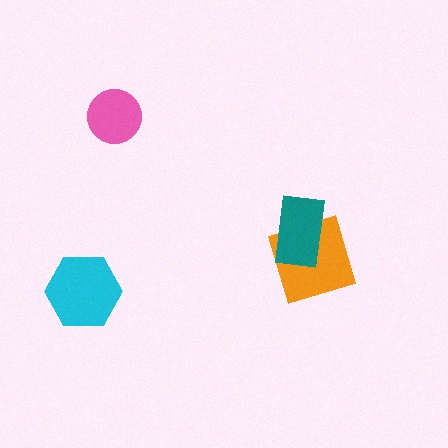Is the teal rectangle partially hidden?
No, no other shape covers it.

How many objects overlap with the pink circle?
0 objects overlap with the pink circle.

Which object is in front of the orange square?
The teal rectangle is in front of the orange square.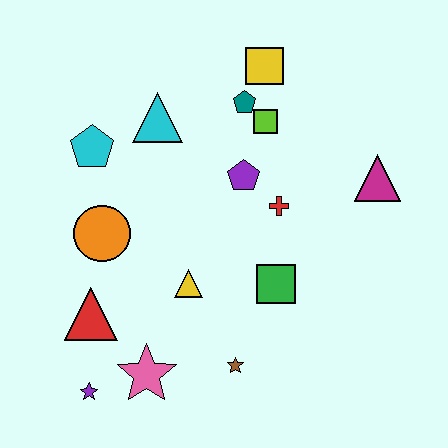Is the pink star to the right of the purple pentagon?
No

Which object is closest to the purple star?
The pink star is closest to the purple star.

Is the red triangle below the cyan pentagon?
Yes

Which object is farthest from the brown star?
The yellow square is farthest from the brown star.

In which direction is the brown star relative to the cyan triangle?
The brown star is below the cyan triangle.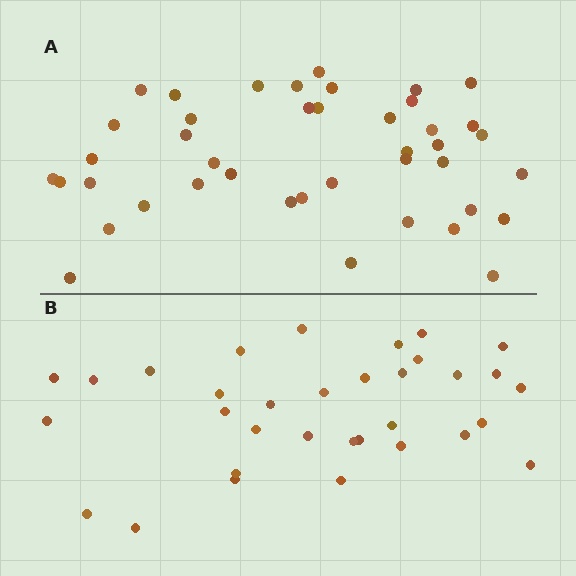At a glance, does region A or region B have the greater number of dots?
Region A (the top region) has more dots.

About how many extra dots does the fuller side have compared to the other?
Region A has roughly 8 or so more dots than region B.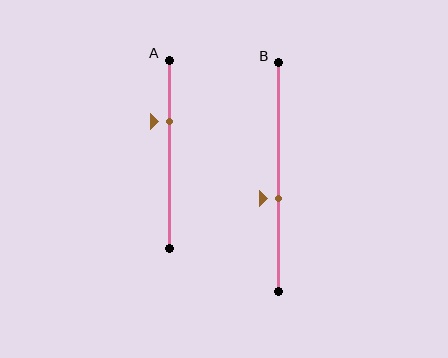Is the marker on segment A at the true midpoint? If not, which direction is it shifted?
No, the marker on segment A is shifted upward by about 18% of the segment length.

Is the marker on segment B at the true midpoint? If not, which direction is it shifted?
No, the marker on segment B is shifted downward by about 9% of the segment length.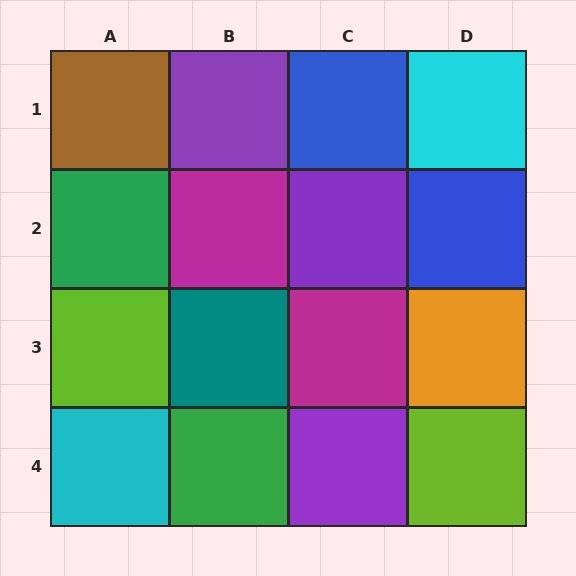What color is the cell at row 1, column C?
Blue.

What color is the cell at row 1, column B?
Purple.